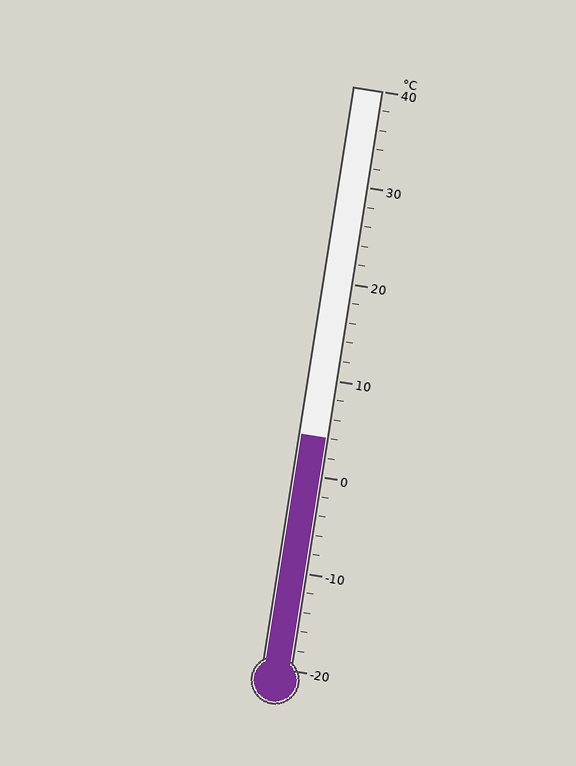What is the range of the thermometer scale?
The thermometer scale ranges from -20°C to 40°C.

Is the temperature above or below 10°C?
The temperature is below 10°C.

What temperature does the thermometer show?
The thermometer shows approximately 4°C.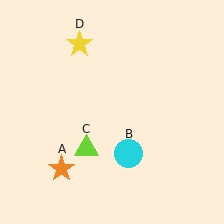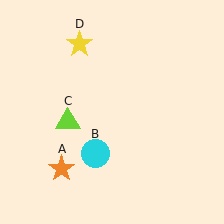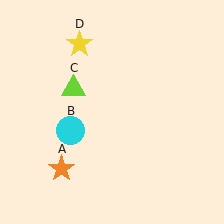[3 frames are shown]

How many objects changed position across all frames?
2 objects changed position: cyan circle (object B), lime triangle (object C).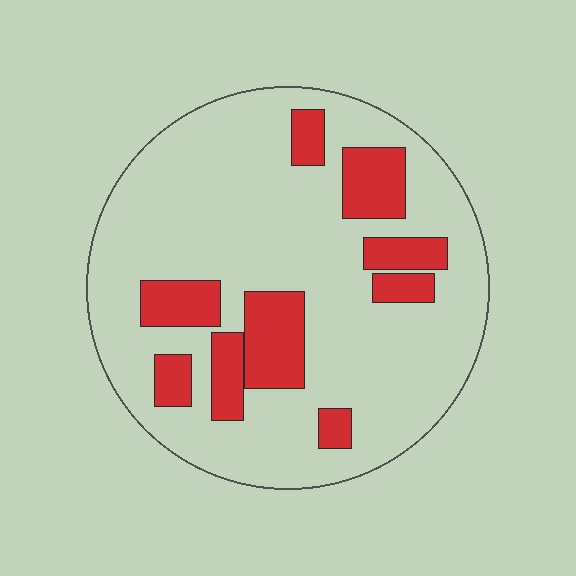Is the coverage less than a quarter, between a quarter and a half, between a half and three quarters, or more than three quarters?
Less than a quarter.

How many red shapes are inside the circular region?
9.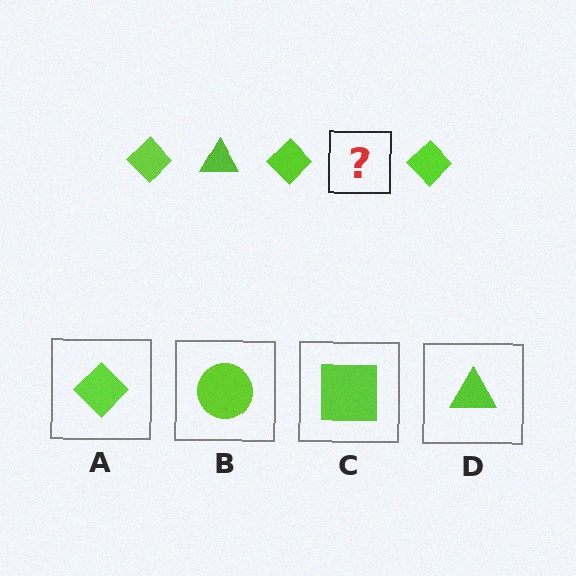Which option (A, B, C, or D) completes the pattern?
D.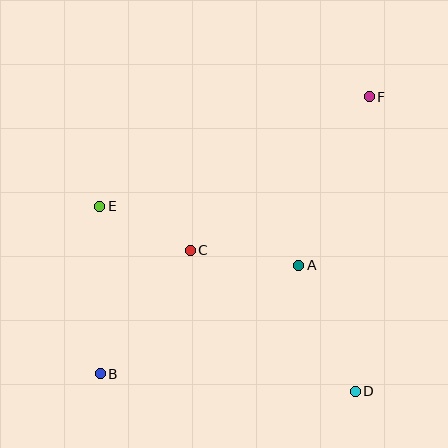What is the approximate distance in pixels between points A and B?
The distance between A and B is approximately 226 pixels.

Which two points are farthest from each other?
Points B and F are farthest from each other.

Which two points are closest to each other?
Points C and E are closest to each other.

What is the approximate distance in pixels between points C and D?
The distance between C and D is approximately 217 pixels.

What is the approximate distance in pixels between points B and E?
The distance between B and E is approximately 167 pixels.